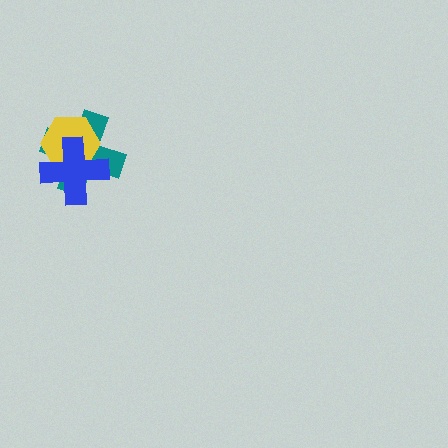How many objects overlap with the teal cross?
2 objects overlap with the teal cross.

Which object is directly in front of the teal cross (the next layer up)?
The yellow hexagon is directly in front of the teal cross.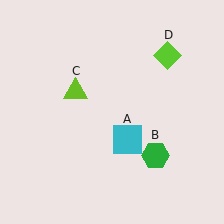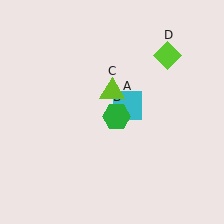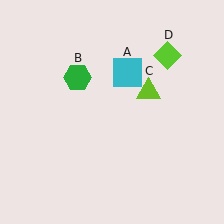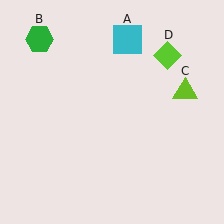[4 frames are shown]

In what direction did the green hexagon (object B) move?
The green hexagon (object B) moved up and to the left.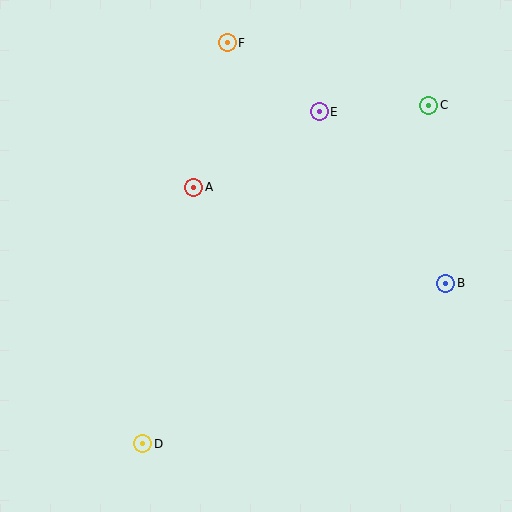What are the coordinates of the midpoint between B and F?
The midpoint between B and F is at (337, 163).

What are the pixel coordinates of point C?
Point C is at (429, 105).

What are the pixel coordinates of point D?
Point D is at (143, 444).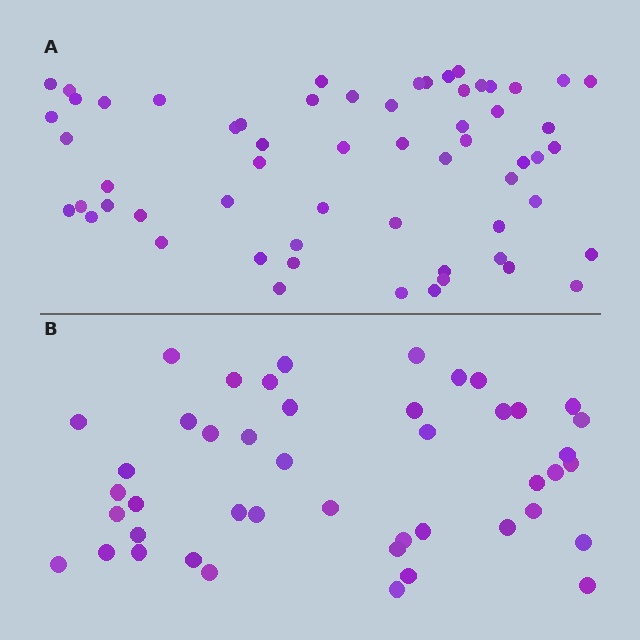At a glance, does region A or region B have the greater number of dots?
Region A (the top region) has more dots.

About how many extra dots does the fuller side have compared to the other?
Region A has approximately 15 more dots than region B.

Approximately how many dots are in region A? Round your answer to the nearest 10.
About 60 dots.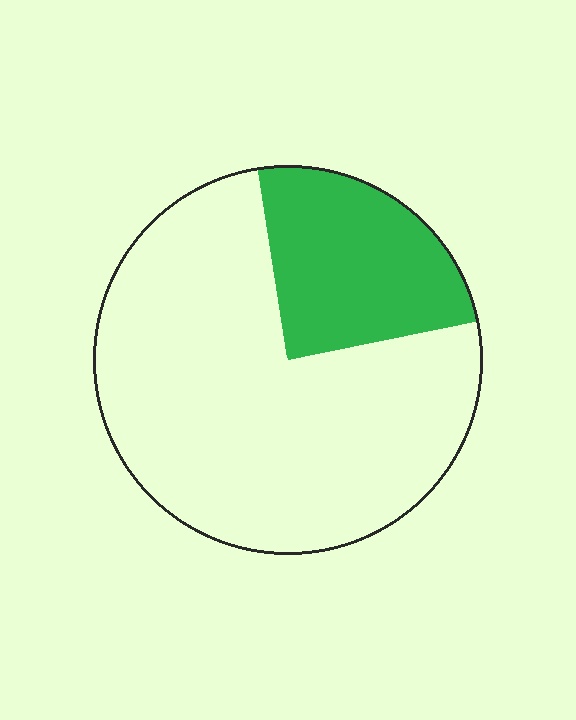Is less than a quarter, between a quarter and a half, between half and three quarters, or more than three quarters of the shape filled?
Less than a quarter.